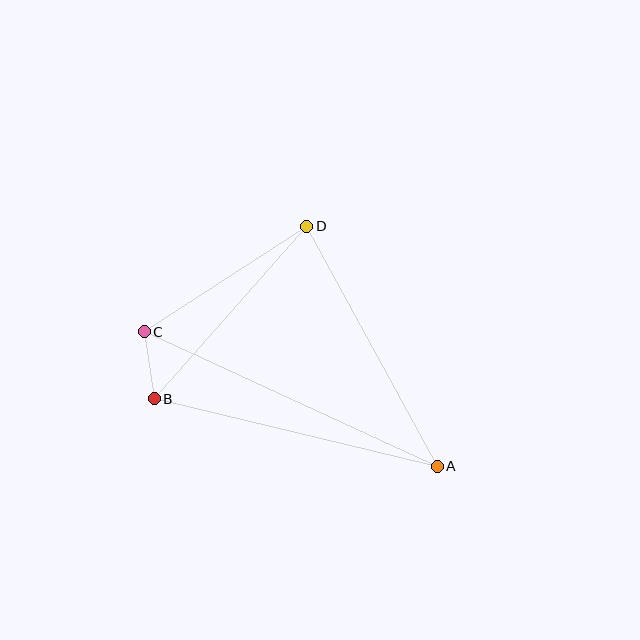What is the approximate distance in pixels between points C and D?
The distance between C and D is approximately 194 pixels.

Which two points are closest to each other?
Points B and C are closest to each other.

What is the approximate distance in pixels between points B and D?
The distance between B and D is approximately 230 pixels.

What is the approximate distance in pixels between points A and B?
The distance between A and B is approximately 291 pixels.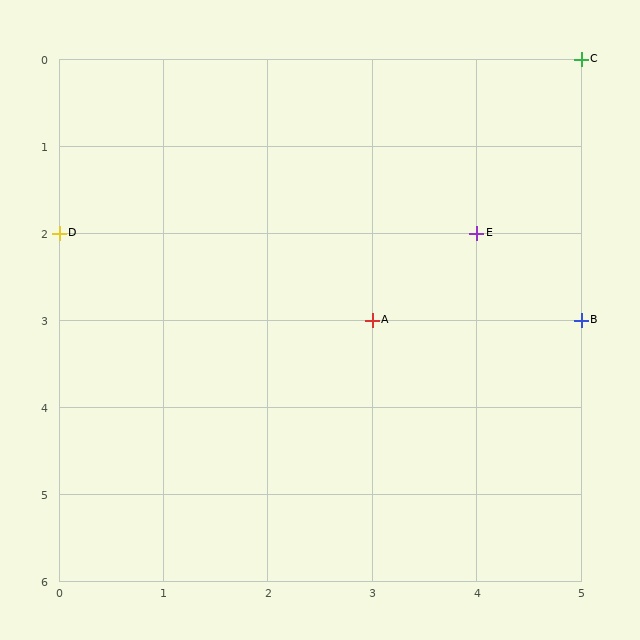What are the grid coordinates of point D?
Point D is at grid coordinates (0, 2).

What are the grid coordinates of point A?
Point A is at grid coordinates (3, 3).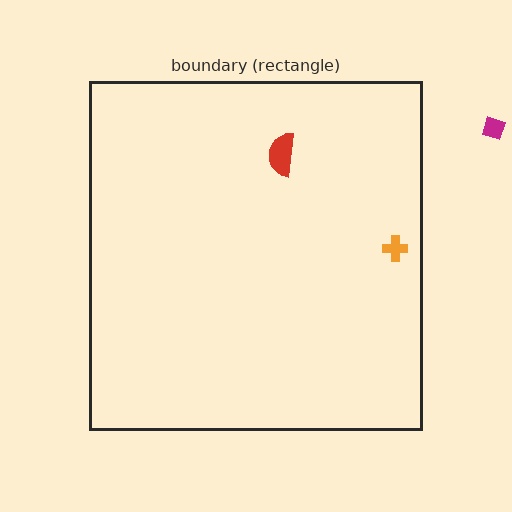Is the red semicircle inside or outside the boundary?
Inside.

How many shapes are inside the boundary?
2 inside, 1 outside.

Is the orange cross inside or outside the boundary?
Inside.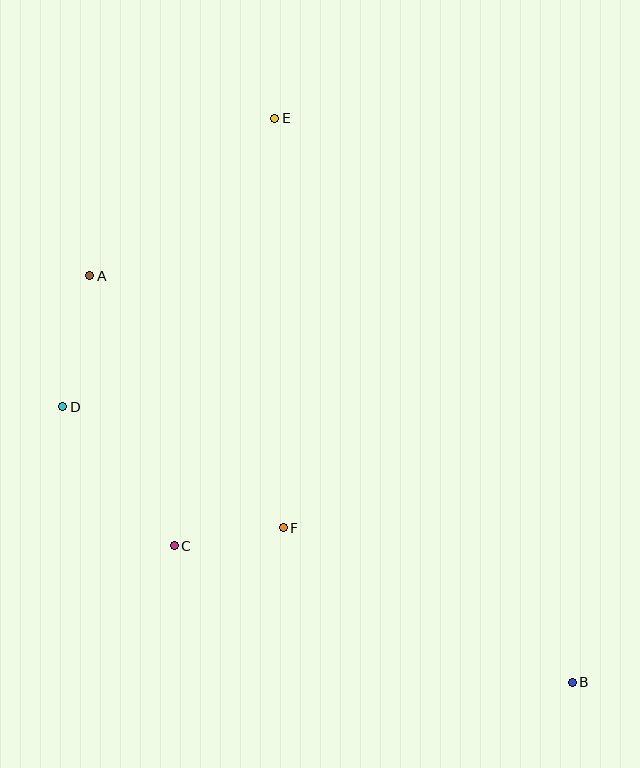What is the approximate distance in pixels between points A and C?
The distance between A and C is approximately 283 pixels.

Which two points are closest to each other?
Points C and F are closest to each other.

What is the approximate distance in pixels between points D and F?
The distance between D and F is approximately 252 pixels.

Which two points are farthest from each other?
Points B and E are farthest from each other.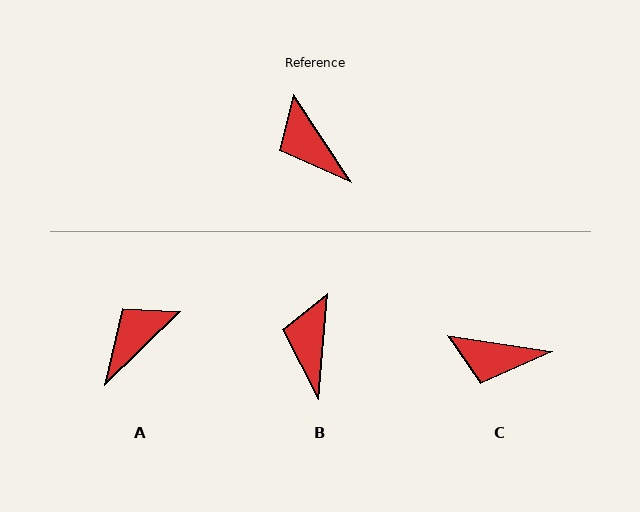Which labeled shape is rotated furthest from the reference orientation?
A, about 79 degrees away.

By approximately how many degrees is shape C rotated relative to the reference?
Approximately 48 degrees counter-clockwise.